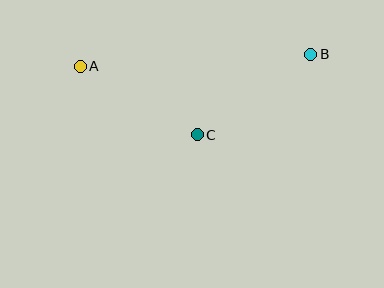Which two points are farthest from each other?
Points A and B are farthest from each other.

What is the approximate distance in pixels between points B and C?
The distance between B and C is approximately 139 pixels.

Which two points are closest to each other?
Points A and C are closest to each other.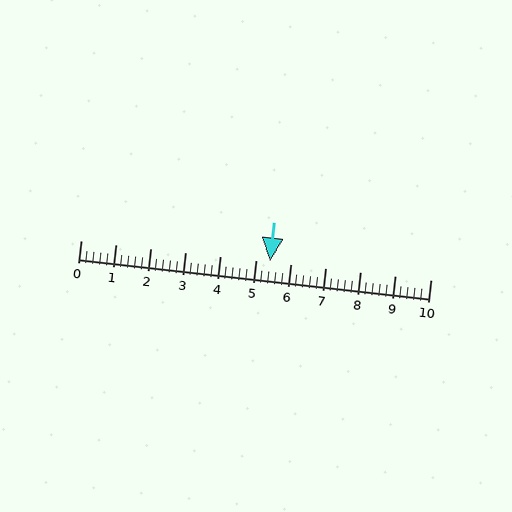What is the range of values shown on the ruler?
The ruler shows values from 0 to 10.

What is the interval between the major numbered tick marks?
The major tick marks are spaced 1 units apart.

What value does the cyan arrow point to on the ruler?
The cyan arrow points to approximately 5.4.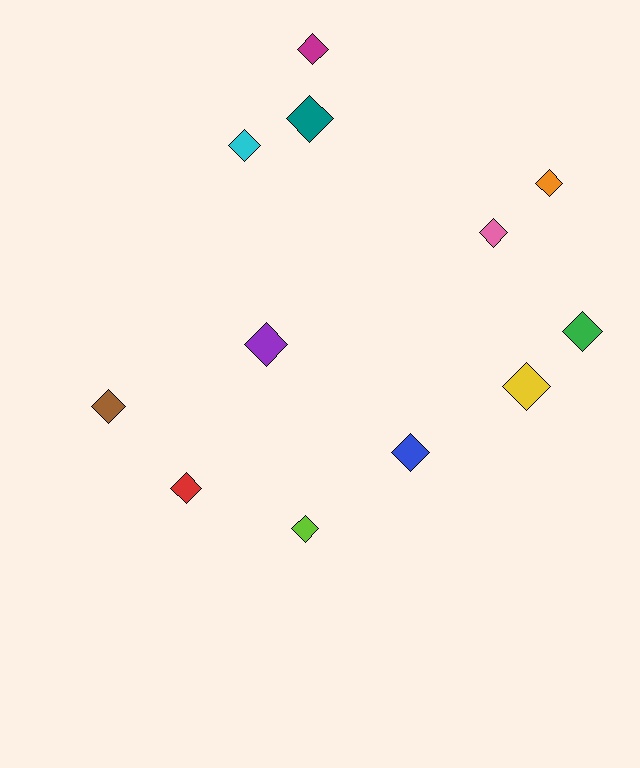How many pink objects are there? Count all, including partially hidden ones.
There is 1 pink object.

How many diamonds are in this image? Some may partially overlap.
There are 12 diamonds.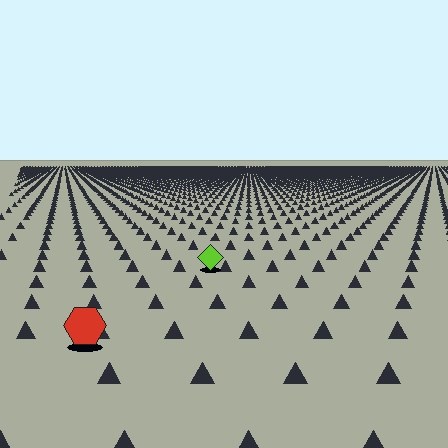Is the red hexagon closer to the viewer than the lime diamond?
Yes. The red hexagon is closer — you can tell from the texture gradient: the ground texture is coarser near it.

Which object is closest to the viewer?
The red hexagon is closest. The texture marks near it are larger and more spread out.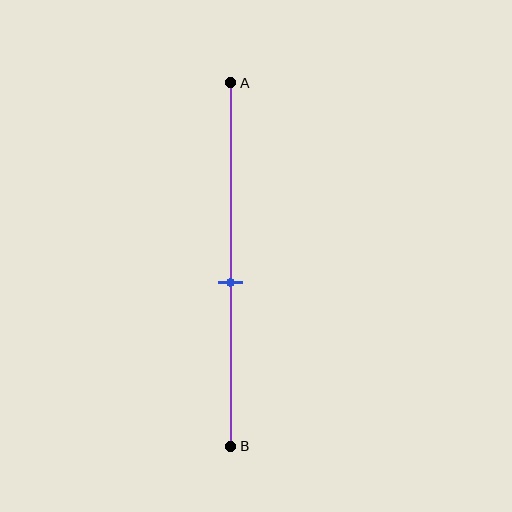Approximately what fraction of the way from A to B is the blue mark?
The blue mark is approximately 55% of the way from A to B.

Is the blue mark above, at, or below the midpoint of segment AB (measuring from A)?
The blue mark is below the midpoint of segment AB.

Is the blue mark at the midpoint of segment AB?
No, the mark is at about 55% from A, not at the 50% midpoint.